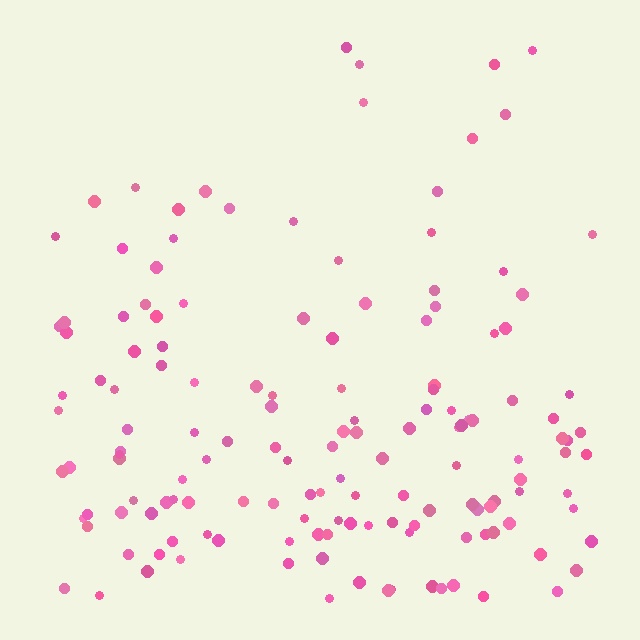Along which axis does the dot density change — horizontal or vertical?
Vertical.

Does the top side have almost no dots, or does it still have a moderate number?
Still a moderate number, just noticeably fewer than the bottom.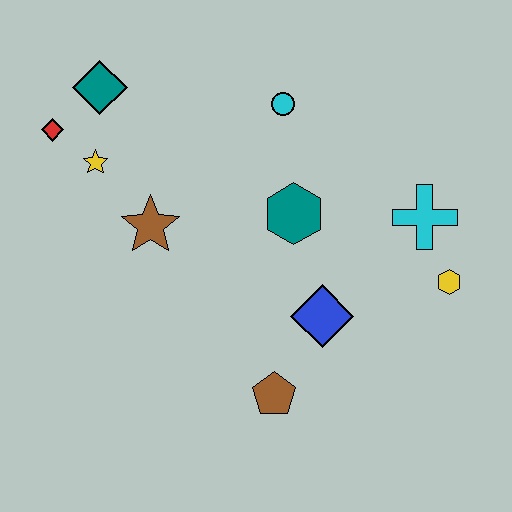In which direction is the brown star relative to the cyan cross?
The brown star is to the left of the cyan cross.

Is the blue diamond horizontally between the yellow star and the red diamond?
No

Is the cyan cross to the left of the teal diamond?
No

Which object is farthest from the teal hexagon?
The red diamond is farthest from the teal hexagon.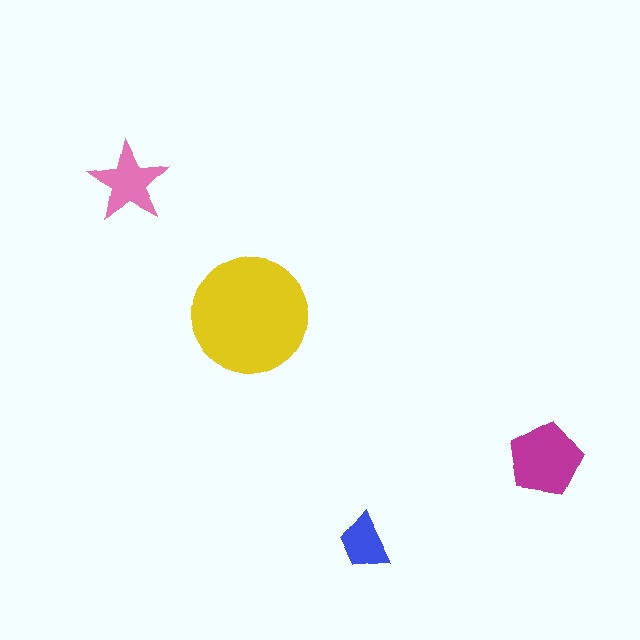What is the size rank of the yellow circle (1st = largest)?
1st.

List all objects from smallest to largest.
The blue trapezoid, the pink star, the magenta pentagon, the yellow circle.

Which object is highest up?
The pink star is topmost.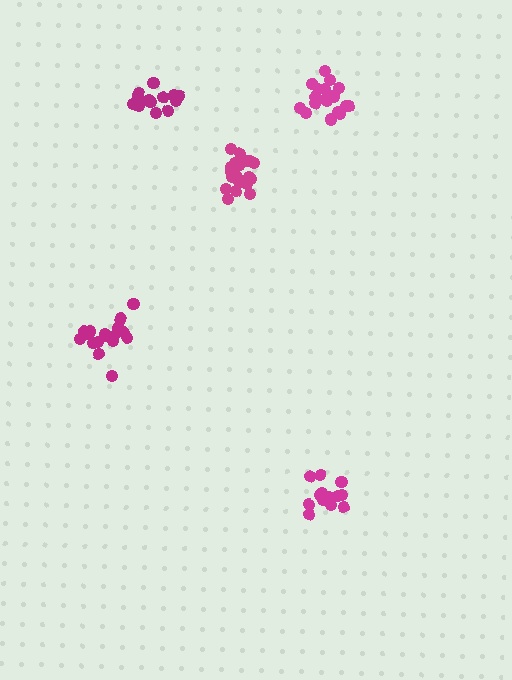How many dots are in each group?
Group 1: 18 dots, Group 2: 19 dots, Group 3: 19 dots, Group 4: 15 dots, Group 5: 18 dots (89 total).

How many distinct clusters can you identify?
There are 5 distinct clusters.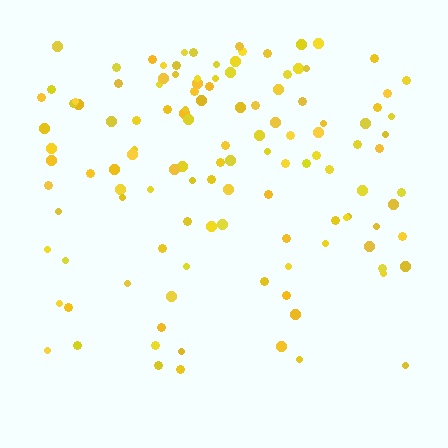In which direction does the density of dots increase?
From bottom to top, with the top side densest.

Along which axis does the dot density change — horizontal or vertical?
Vertical.